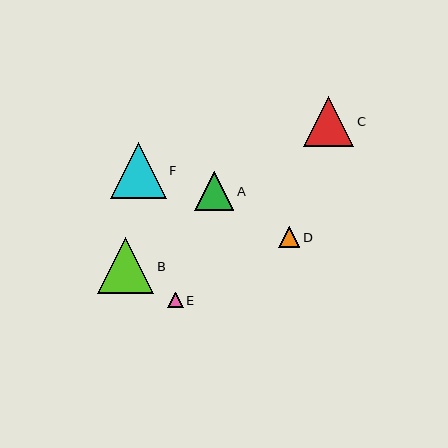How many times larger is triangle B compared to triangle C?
Triangle B is approximately 1.1 times the size of triangle C.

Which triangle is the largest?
Triangle B is the largest with a size of approximately 57 pixels.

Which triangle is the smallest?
Triangle E is the smallest with a size of approximately 15 pixels.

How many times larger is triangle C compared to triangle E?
Triangle C is approximately 3.3 times the size of triangle E.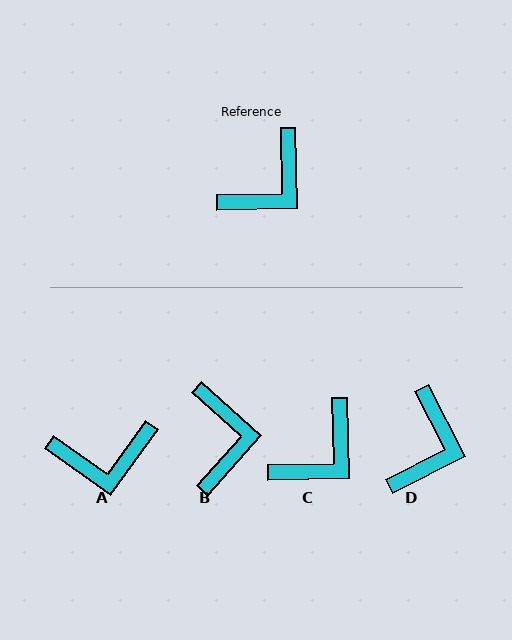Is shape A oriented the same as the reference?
No, it is off by about 37 degrees.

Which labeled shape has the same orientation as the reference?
C.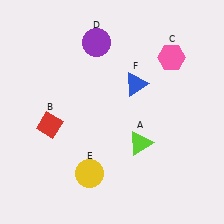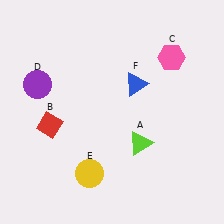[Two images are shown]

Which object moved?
The purple circle (D) moved left.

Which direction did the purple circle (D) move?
The purple circle (D) moved left.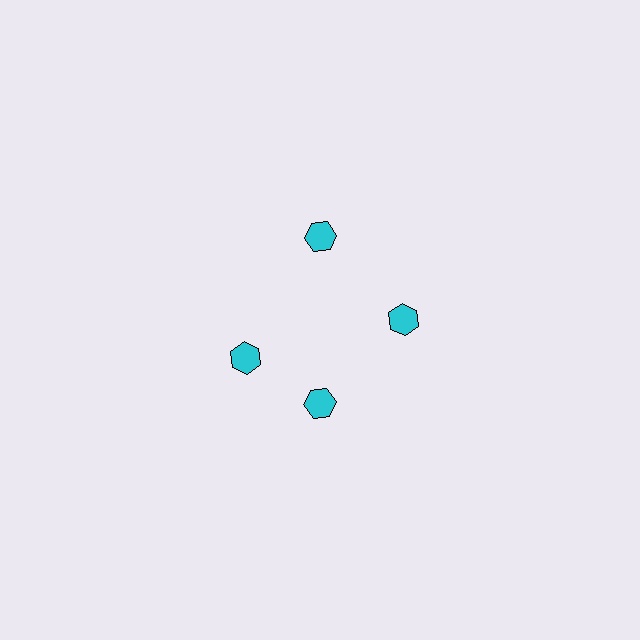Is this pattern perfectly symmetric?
No. The 4 cyan hexagons are arranged in a ring, but one element near the 9 o'clock position is rotated out of alignment along the ring, breaking the 4-fold rotational symmetry.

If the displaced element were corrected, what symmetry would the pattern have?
It would have 4-fold rotational symmetry — the pattern would map onto itself every 90 degrees.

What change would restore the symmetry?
The symmetry would be restored by rotating it back into even spacing with its neighbors so that all 4 hexagons sit at equal angles and equal distance from the center.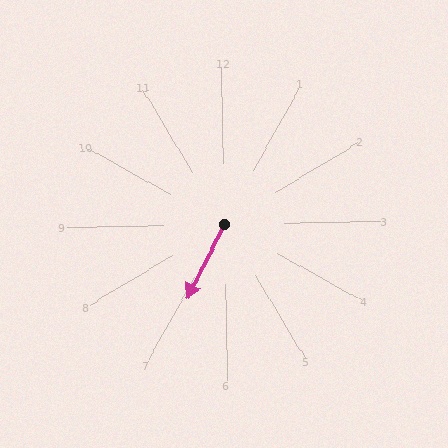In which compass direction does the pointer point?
Southwest.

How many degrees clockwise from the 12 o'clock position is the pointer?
Approximately 208 degrees.